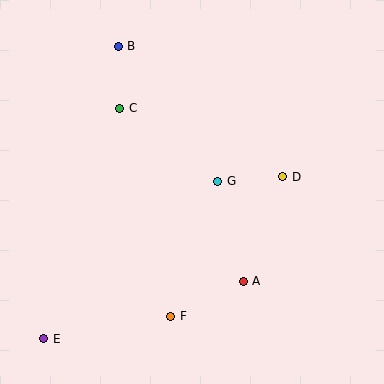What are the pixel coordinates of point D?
Point D is at (283, 177).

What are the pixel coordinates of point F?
Point F is at (171, 316).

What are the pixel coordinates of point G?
Point G is at (218, 181).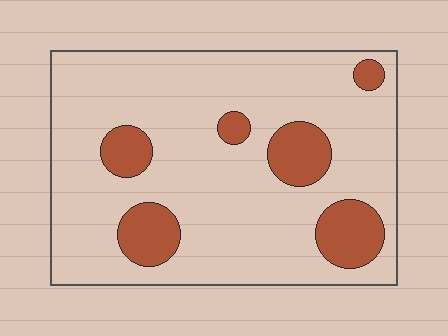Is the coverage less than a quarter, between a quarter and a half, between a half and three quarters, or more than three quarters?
Less than a quarter.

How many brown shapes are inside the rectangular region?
6.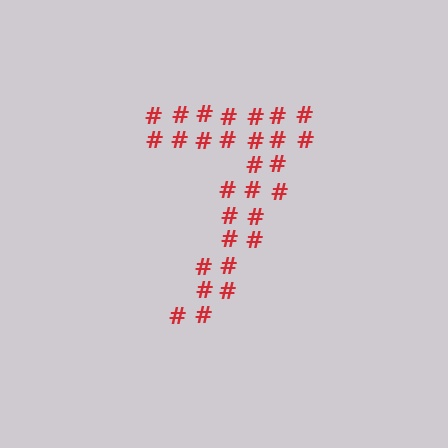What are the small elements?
The small elements are hash symbols.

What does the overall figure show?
The overall figure shows the digit 7.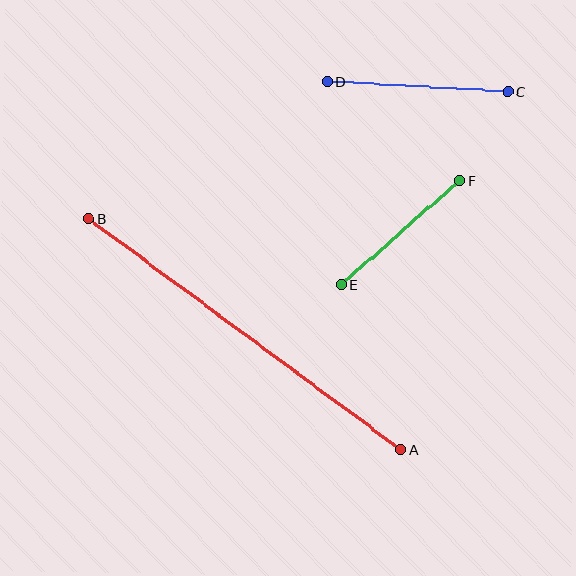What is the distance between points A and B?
The distance is approximately 389 pixels.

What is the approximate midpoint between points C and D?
The midpoint is at approximately (417, 87) pixels.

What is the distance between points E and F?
The distance is approximately 158 pixels.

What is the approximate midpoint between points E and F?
The midpoint is at approximately (401, 233) pixels.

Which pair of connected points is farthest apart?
Points A and B are farthest apart.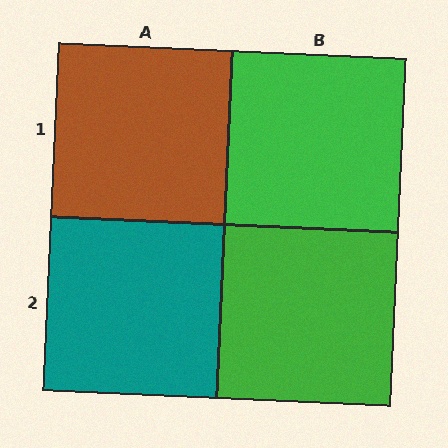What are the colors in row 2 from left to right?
Teal, green.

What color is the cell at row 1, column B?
Green.